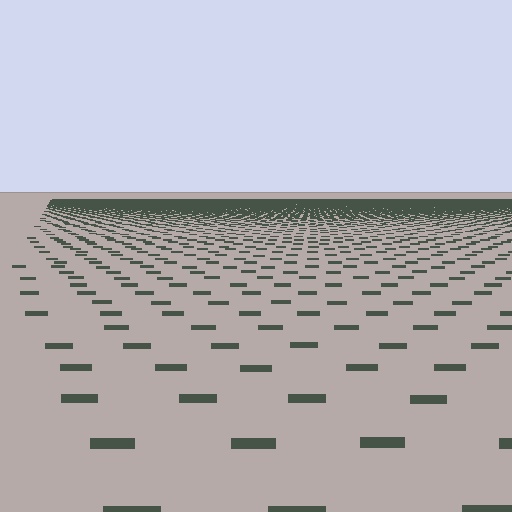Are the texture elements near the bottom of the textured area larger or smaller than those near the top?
Larger. Near the bottom, elements are closer to the viewer and appear at a bigger on-screen size.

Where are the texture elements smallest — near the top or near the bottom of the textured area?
Near the top.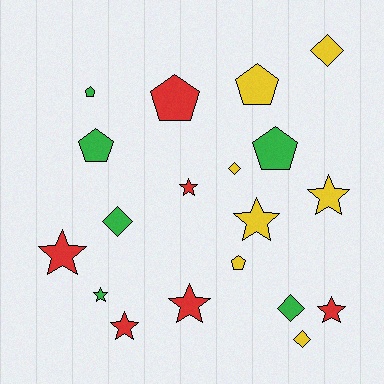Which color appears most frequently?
Yellow, with 7 objects.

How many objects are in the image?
There are 19 objects.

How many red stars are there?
There are 5 red stars.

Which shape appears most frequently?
Star, with 8 objects.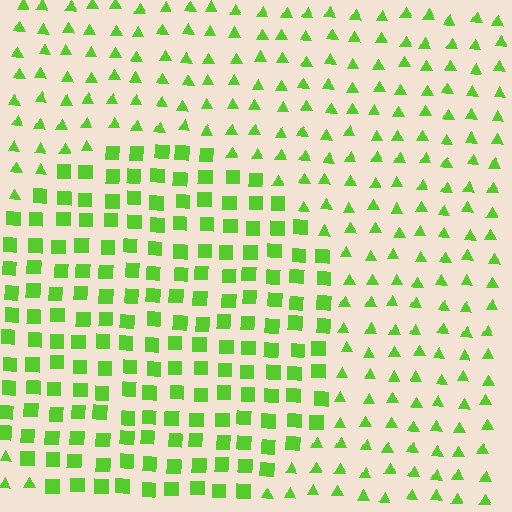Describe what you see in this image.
The image is filled with small lime elements arranged in a uniform grid. A circle-shaped region contains squares, while the surrounding area contains triangles. The boundary is defined purely by the change in element shape.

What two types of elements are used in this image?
The image uses squares inside the circle region and triangles outside it.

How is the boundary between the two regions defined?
The boundary is defined by a change in element shape: squares inside vs. triangles outside. All elements share the same color and spacing.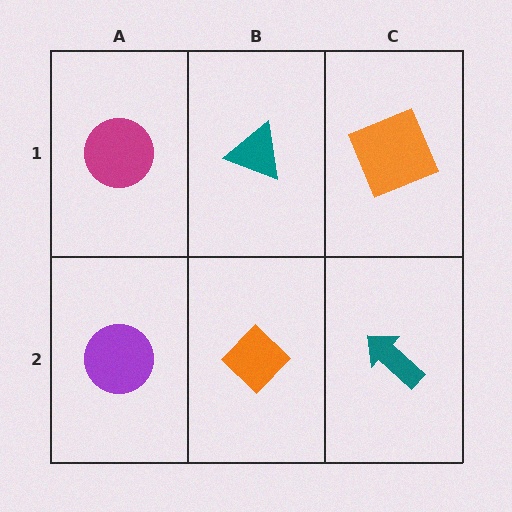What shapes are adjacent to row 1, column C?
A teal arrow (row 2, column C), a teal triangle (row 1, column B).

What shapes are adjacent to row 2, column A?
A magenta circle (row 1, column A), an orange diamond (row 2, column B).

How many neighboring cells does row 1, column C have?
2.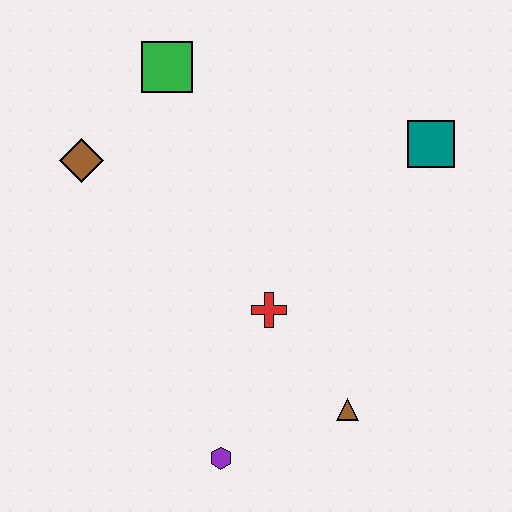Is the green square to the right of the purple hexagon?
No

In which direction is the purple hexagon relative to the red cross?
The purple hexagon is below the red cross.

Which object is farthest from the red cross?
The green square is farthest from the red cross.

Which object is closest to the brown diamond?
The green square is closest to the brown diamond.